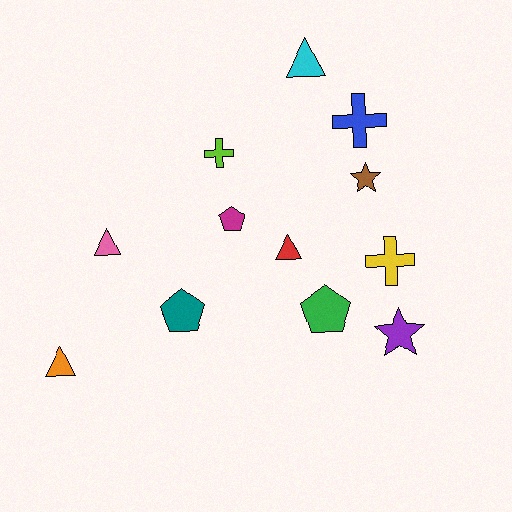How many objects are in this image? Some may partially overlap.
There are 12 objects.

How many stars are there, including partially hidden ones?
There are 2 stars.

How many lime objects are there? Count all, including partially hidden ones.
There is 1 lime object.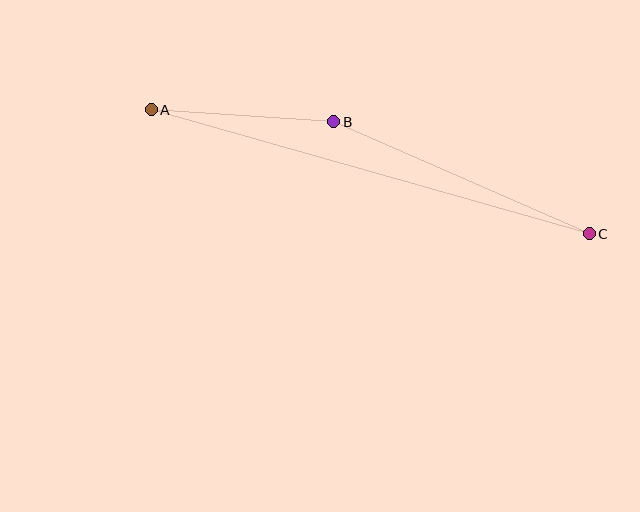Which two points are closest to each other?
Points A and B are closest to each other.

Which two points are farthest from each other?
Points A and C are farthest from each other.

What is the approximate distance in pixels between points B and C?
The distance between B and C is approximately 279 pixels.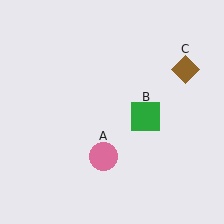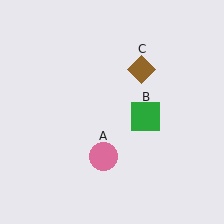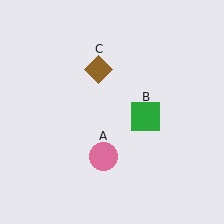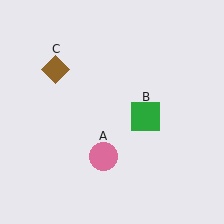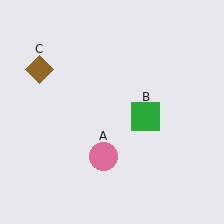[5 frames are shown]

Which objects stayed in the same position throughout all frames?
Pink circle (object A) and green square (object B) remained stationary.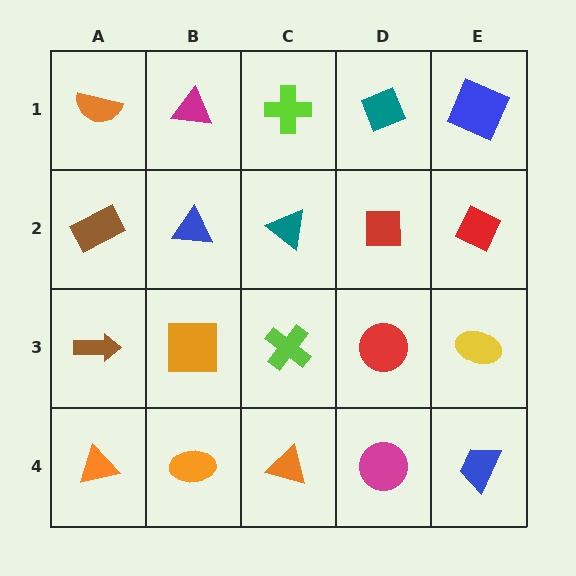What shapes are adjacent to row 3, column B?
A blue triangle (row 2, column B), an orange ellipse (row 4, column B), a brown arrow (row 3, column A), a lime cross (row 3, column C).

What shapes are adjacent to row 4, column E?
A yellow ellipse (row 3, column E), a magenta circle (row 4, column D).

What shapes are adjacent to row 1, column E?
A red diamond (row 2, column E), a teal diamond (row 1, column D).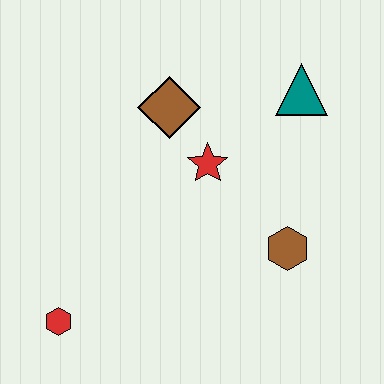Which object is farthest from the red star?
The red hexagon is farthest from the red star.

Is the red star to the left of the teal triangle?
Yes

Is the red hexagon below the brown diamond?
Yes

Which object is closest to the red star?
The brown diamond is closest to the red star.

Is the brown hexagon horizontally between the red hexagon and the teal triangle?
Yes